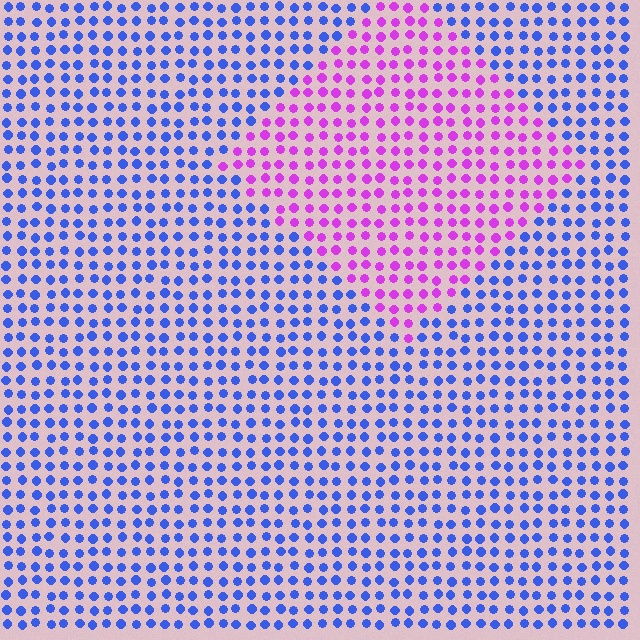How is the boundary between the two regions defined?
The boundary is defined purely by a slight shift in hue (about 67 degrees). Spacing, size, and orientation are identical on both sides.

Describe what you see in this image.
The image is filled with small blue elements in a uniform arrangement. A diamond-shaped region is visible where the elements are tinted to a slightly different hue, forming a subtle color boundary.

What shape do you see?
I see a diamond.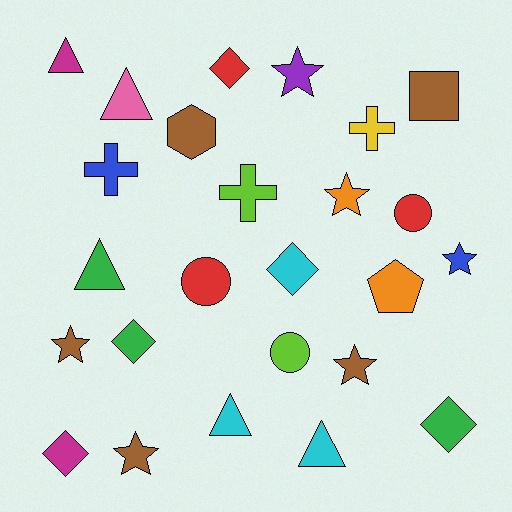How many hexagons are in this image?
There is 1 hexagon.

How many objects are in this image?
There are 25 objects.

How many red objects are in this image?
There are 3 red objects.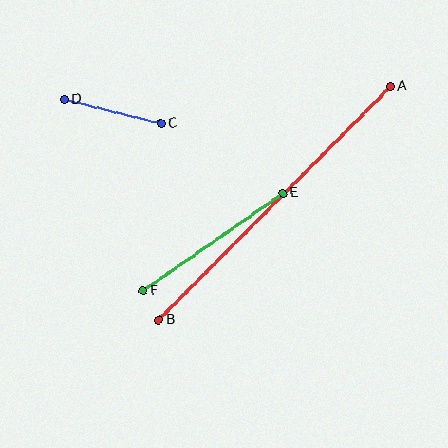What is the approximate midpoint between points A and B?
The midpoint is at approximately (275, 203) pixels.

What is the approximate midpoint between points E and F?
The midpoint is at approximately (213, 242) pixels.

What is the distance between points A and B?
The distance is approximately 329 pixels.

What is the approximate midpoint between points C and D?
The midpoint is at approximately (113, 111) pixels.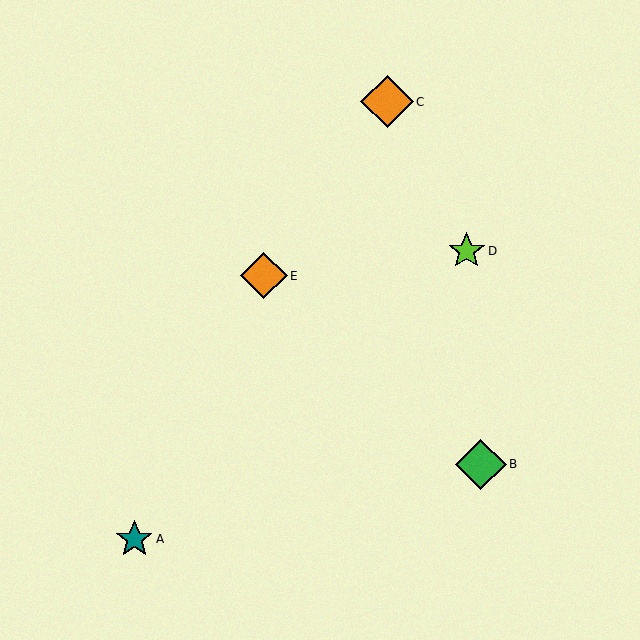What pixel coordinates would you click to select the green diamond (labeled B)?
Click at (481, 465) to select the green diamond B.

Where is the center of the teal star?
The center of the teal star is at (134, 539).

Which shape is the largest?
The orange diamond (labeled C) is the largest.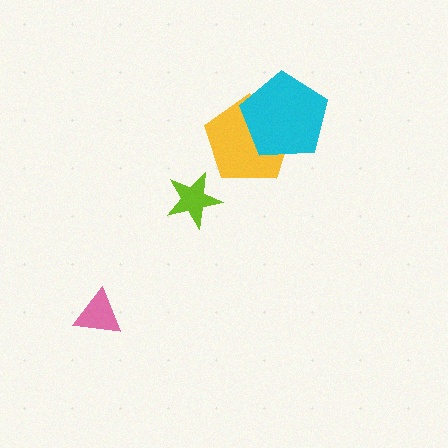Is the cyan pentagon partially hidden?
No, no other shape covers it.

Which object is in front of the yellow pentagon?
The cyan pentagon is in front of the yellow pentagon.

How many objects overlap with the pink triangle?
0 objects overlap with the pink triangle.